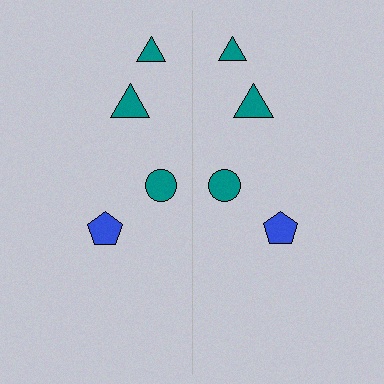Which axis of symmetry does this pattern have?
The pattern has a vertical axis of symmetry running through the center of the image.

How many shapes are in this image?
There are 8 shapes in this image.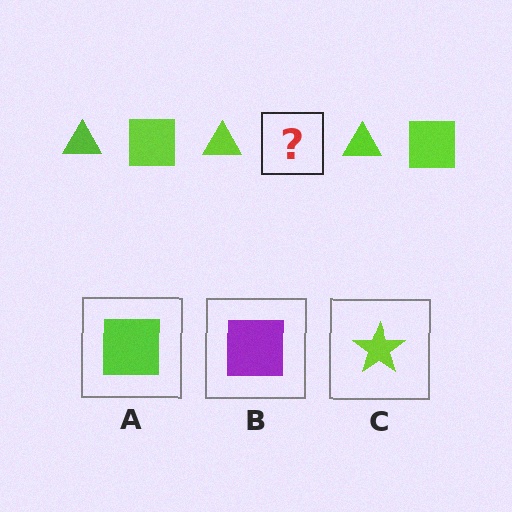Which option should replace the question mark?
Option A.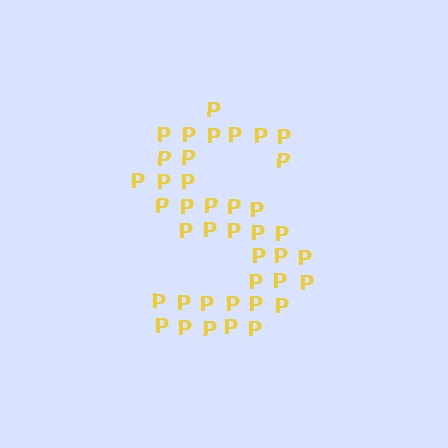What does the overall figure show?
The overall figure shows the letter S.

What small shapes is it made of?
It is made of small letter P's.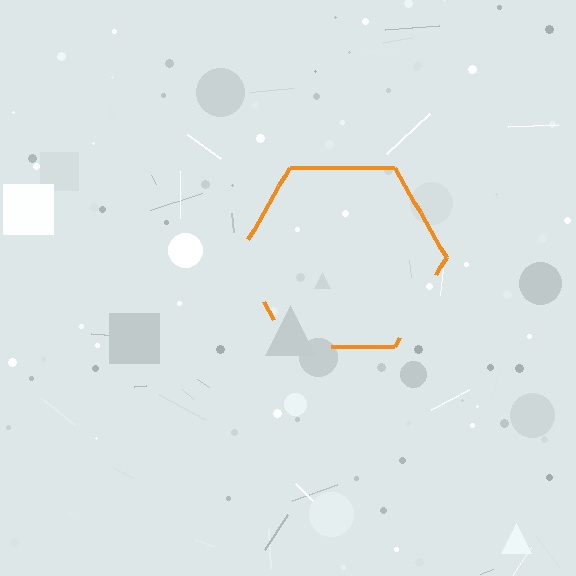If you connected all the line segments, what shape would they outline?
They would outline a hexagon.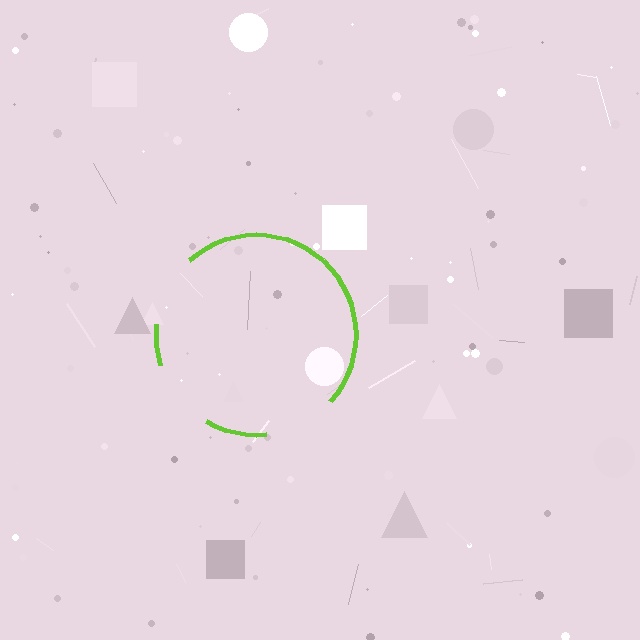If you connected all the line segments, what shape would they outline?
They would outline a circle.